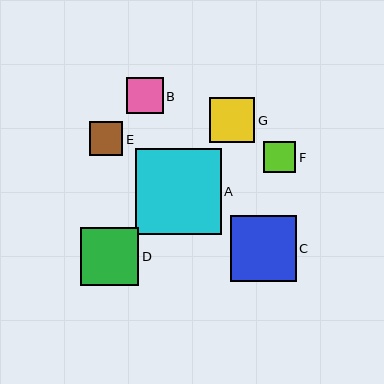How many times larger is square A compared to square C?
Square A is approximately 1.3 times the size of square C.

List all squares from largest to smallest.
From largest to smallest: A, C, D, G, B, E, F.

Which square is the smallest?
Square F is the smallest with a size of approximately 32 pixels.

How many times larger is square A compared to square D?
Square A is approximately 1.5 times the size of square D.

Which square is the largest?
Square A is the largest with a size of approximately 85 pixels.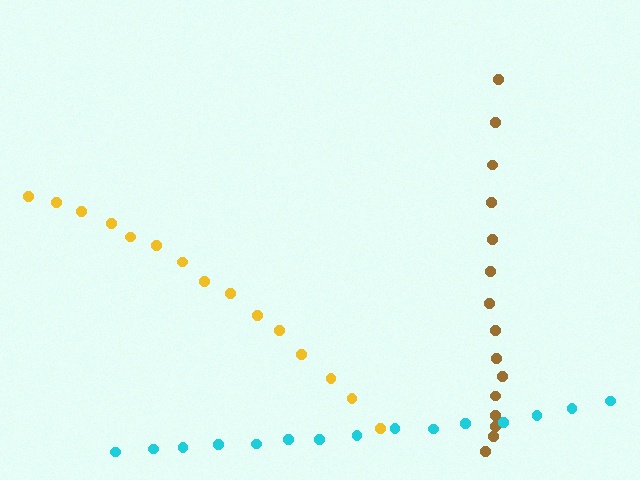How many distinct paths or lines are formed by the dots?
There are 3 distinct paths.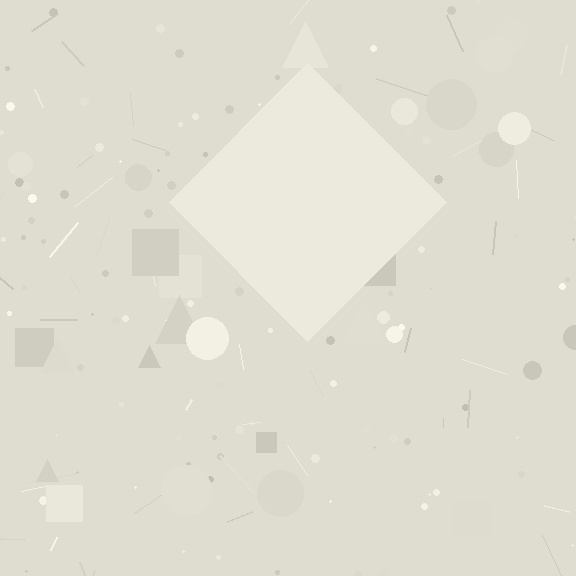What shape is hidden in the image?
A diamond is hidden in the image.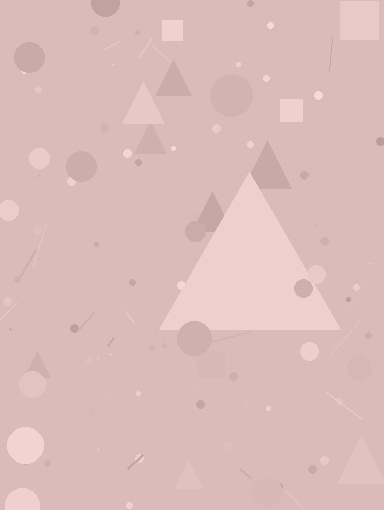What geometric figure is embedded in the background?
A triangle is embedded in the background.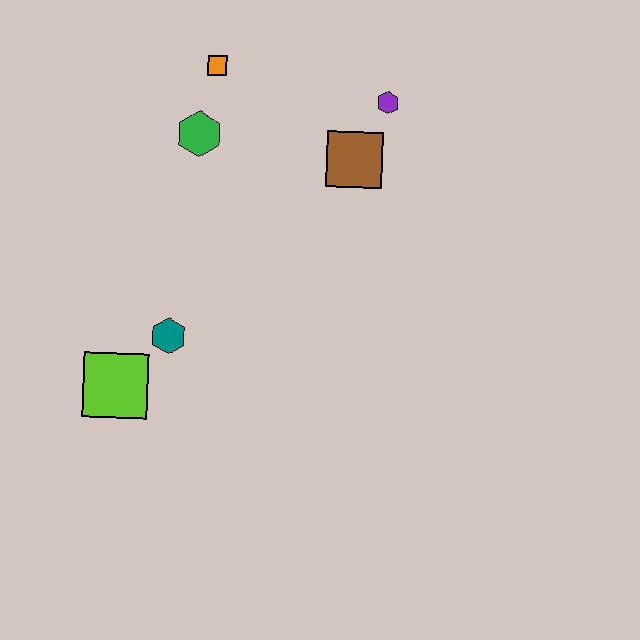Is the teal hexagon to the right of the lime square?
Yes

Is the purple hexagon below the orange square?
Yes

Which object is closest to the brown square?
The purple hexagon is closest to the brown square.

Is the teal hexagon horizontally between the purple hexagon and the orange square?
No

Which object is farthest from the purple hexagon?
The lime square is farthest from the purple hexagon.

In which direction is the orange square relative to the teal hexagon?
The orange square is above the teal hexagon.